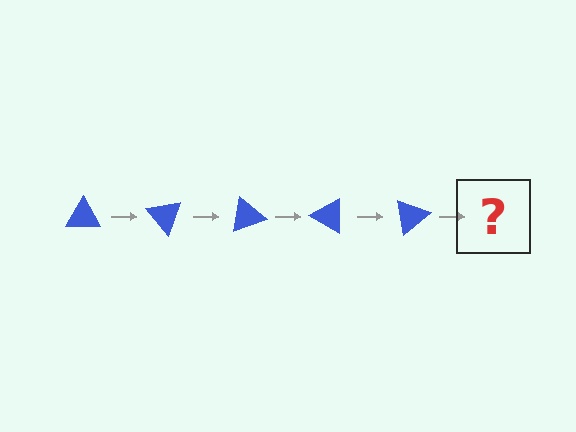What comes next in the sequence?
The next element should be a blue triangle rotated 250 degrees.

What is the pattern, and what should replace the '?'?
The pattern is that the triangle rotates 50 degrees each step. The '?' should be a blue triangle rotated 250 degrees.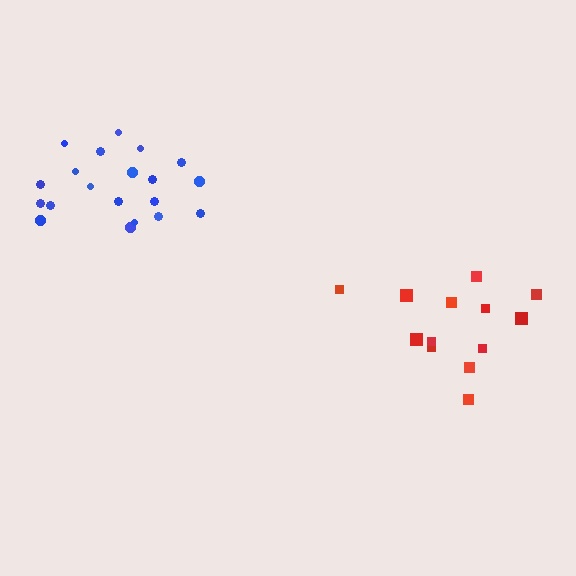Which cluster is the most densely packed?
Blue.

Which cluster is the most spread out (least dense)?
Red.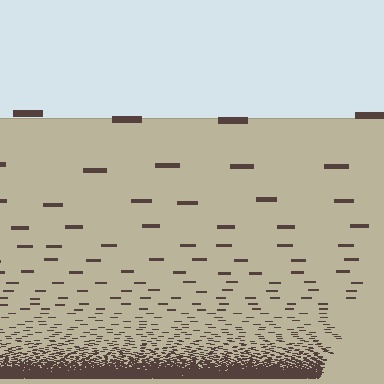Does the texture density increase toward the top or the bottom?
Density increases toward the bottom.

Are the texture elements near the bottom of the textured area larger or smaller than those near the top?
Smaller. The gradient is inverted — elements near the bottom are smaller and denser.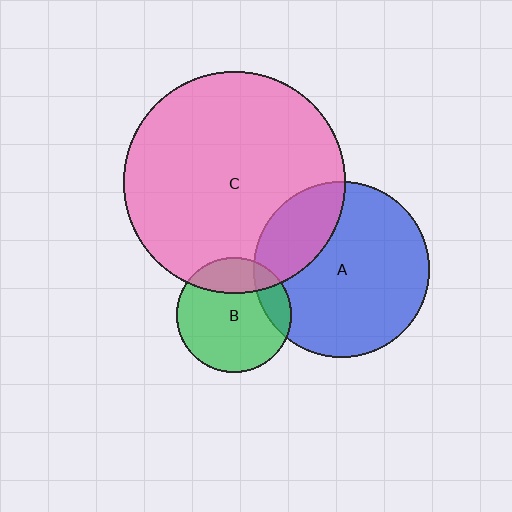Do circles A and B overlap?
Yes.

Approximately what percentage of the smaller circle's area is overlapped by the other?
Approximately 15%.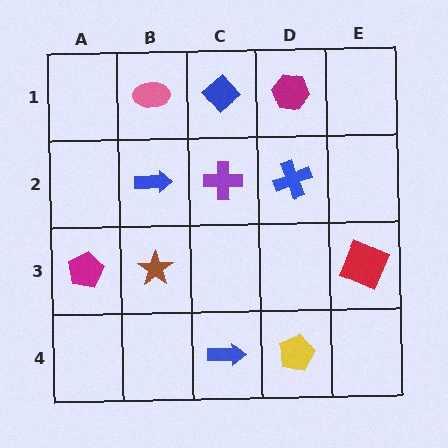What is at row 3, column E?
A red square.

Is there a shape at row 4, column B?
No, that cell is empty.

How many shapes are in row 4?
2 shapes.